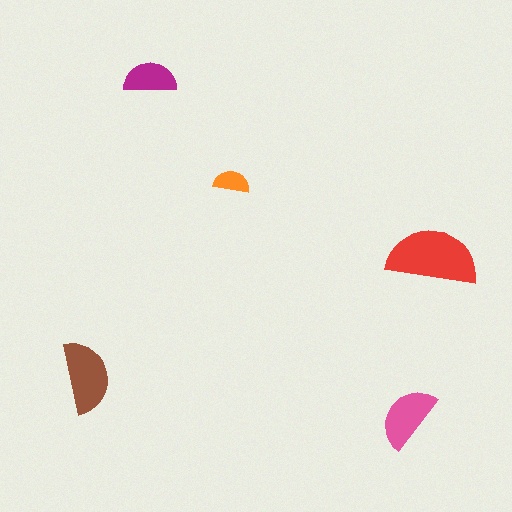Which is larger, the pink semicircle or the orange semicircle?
The pink one.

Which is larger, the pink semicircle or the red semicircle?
The red one.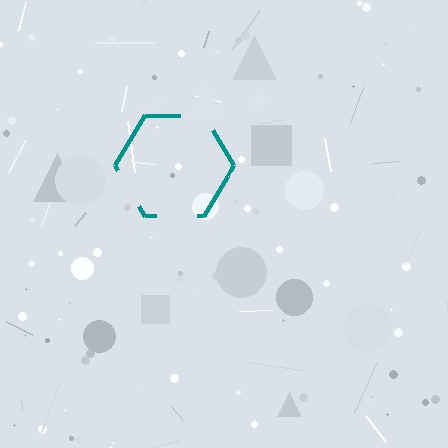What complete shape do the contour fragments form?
The contour fragments form a hexagon.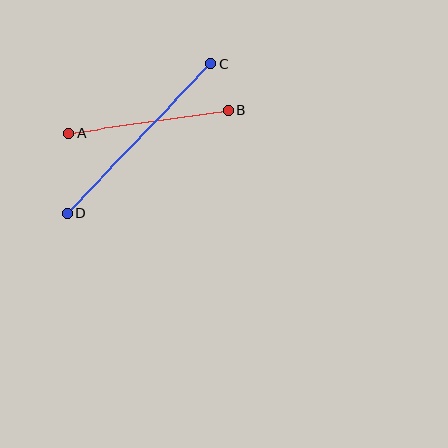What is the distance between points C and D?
The distance is approximately 207 pixels.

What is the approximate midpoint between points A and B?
The midpoint is at approximately (148, 122) pixels.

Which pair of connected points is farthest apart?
Points C and D are farthest apart.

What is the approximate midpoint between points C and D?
The midpoint is at approximately (139, 139) pixels.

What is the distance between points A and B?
The distance is approximately 161 pixels.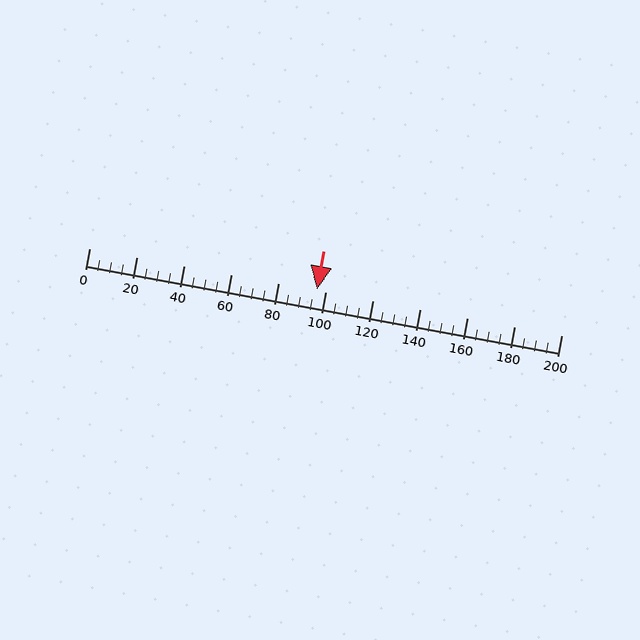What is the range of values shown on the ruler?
The ruler shows values from 0 to 200.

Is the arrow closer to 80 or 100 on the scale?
The arrow is closer to 100.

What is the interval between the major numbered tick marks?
The major tick marks are spaced 20 units apart.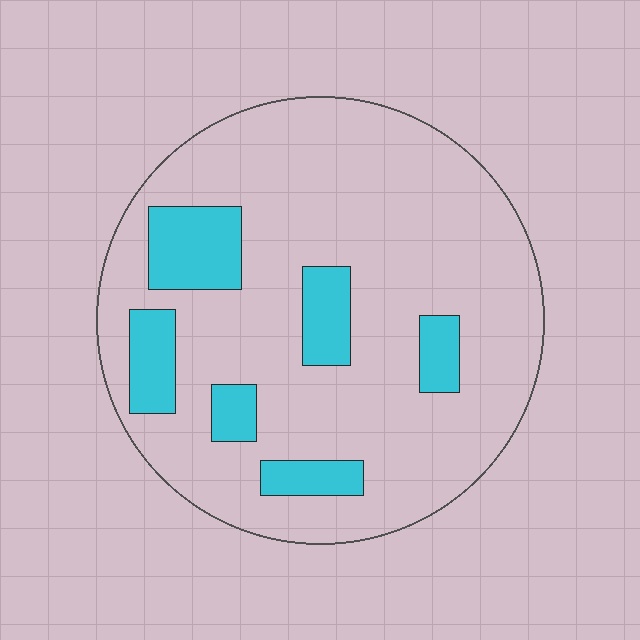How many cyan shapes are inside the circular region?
6.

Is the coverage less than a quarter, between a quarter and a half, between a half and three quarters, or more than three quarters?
Less than a quarter.